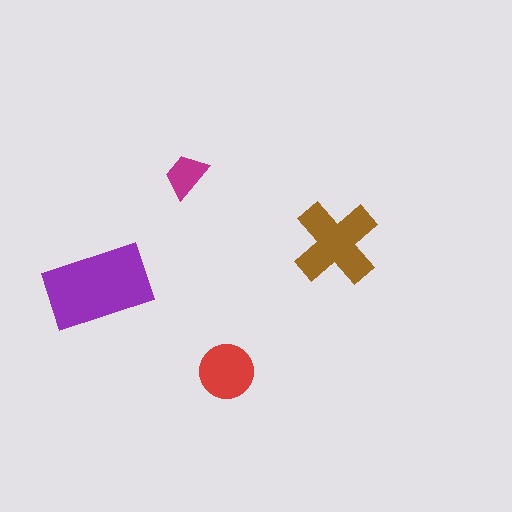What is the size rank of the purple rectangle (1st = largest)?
1st.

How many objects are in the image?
There are 4 objects in the image.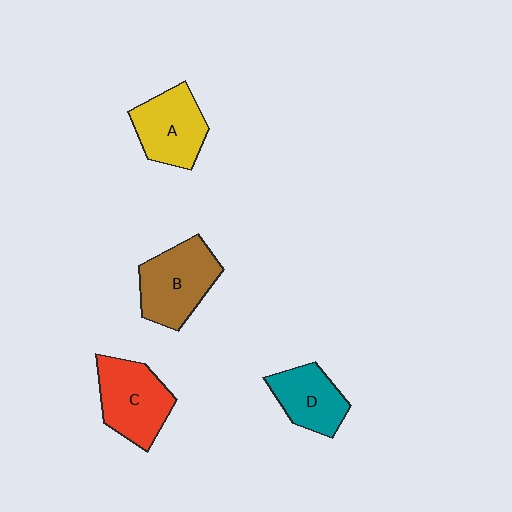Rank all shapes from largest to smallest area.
From largest to smallest: B (brown), C (red), A (yellow), D (teal).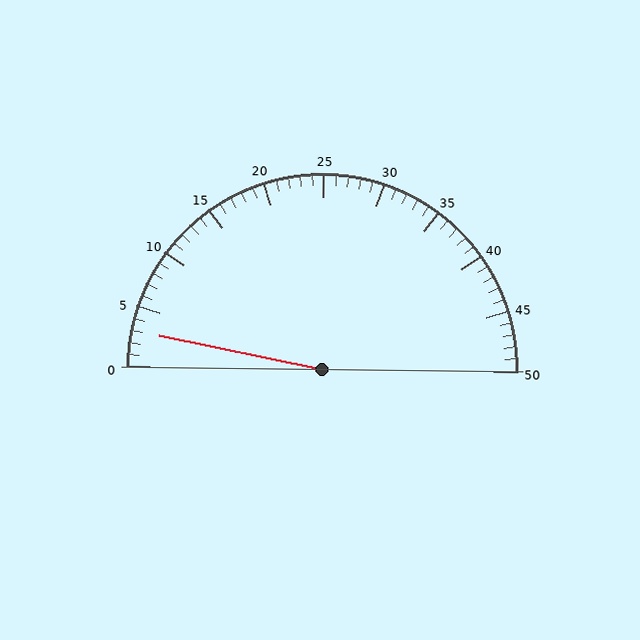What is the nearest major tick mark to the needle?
The nearest major tick mark is 5.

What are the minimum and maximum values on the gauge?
The gauge ranges from 0 to 50.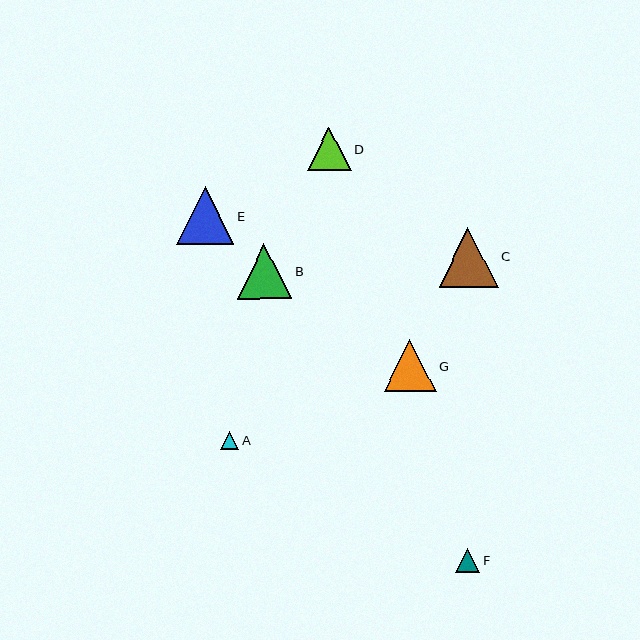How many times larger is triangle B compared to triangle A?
Triangle B is approximately 2.9 times the size of triangle A.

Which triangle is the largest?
Triangle C is the largest with a size of approximately 59 pixels.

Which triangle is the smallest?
Triangle A is the smallest with a size of approximately 19 pixels.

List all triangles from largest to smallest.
From largest to smallest: C, E, B, G, D, F, A.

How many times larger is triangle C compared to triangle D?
Triangle C is approximately 1.4 times the size of triangle D.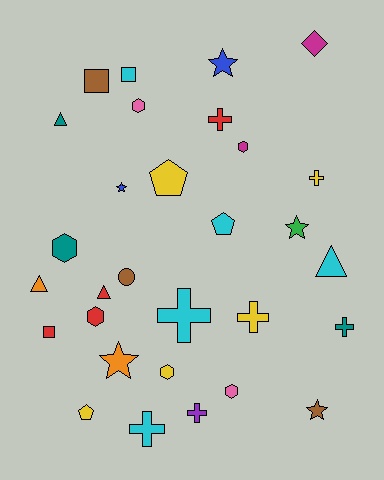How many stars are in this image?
There are 5 stars.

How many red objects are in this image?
There are 4 red objects.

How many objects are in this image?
There are 30 objects.